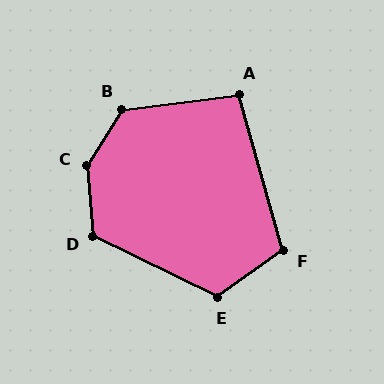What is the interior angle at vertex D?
Approximately 121 degrees (obtuse).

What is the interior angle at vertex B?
Approximately 129 degrees (obtuse).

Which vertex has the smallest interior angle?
A, at approximately 99 degrees.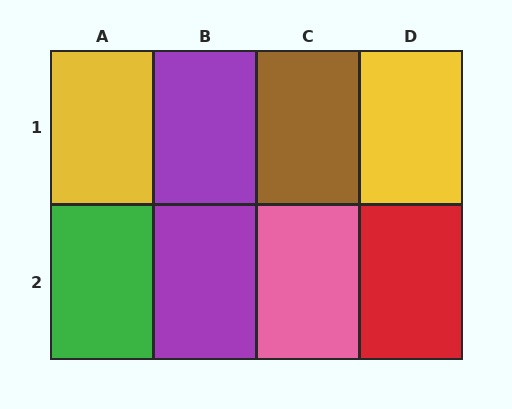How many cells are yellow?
2 cells are yellow.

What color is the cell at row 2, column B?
Purple.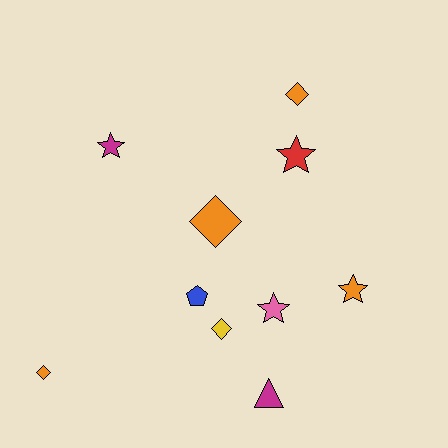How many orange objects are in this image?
There are 4 orange objects.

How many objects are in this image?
There are 10 objects.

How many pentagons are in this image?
There is 1 pentagon.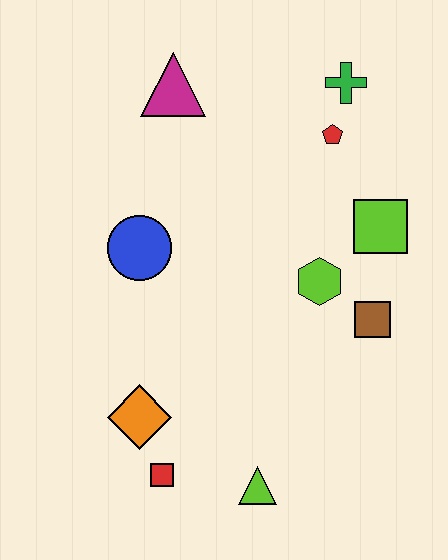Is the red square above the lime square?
No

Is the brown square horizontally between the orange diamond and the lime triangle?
No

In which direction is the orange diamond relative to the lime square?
The orange diamond is to the left of the lime square.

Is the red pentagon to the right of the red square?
Yes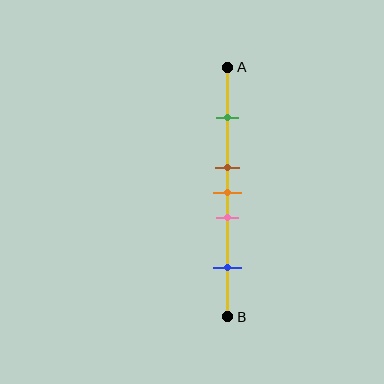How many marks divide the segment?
There are 5 marks dividing the segment.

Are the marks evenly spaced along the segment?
No, the marks are not evenly spaced.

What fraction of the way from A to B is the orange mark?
The orange mark is approximately 50% (0.5) of the way from A to B.